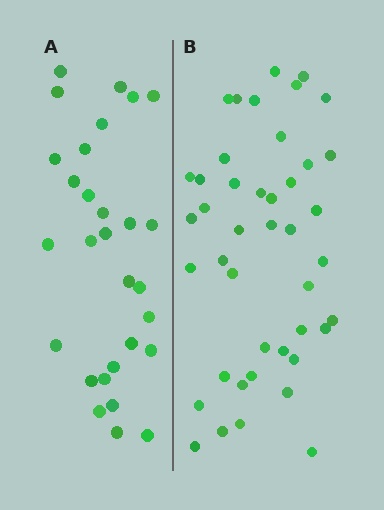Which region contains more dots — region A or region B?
Region B (the right region) has more dots.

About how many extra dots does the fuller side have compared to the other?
Region B has approximately 15 more dots than region A.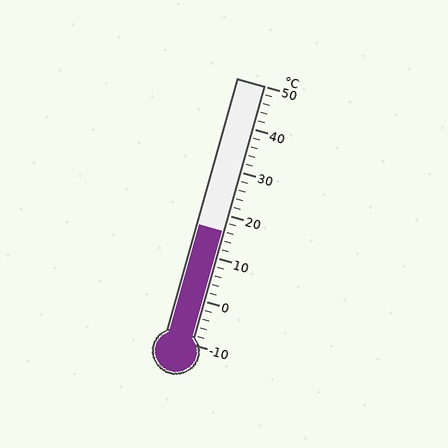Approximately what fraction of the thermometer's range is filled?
The thermometer is filled to approximately 45% of its range.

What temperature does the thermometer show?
The thermometer shows approximately 16°C.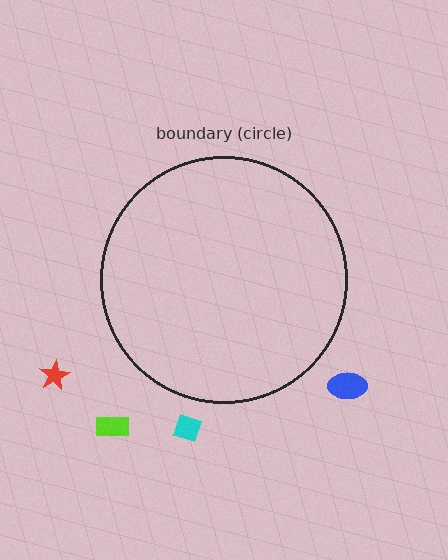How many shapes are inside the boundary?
0 inside, 4 outside.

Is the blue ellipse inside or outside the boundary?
Outside.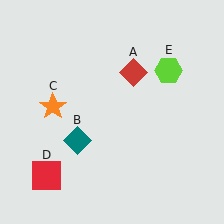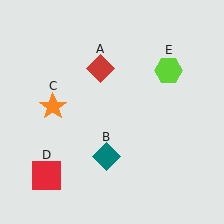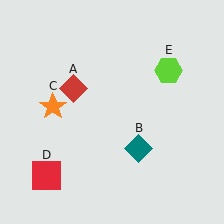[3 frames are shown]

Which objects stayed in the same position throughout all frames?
Orange star (object C) and red square (object D) and lime hexagon (object E) remained stationary.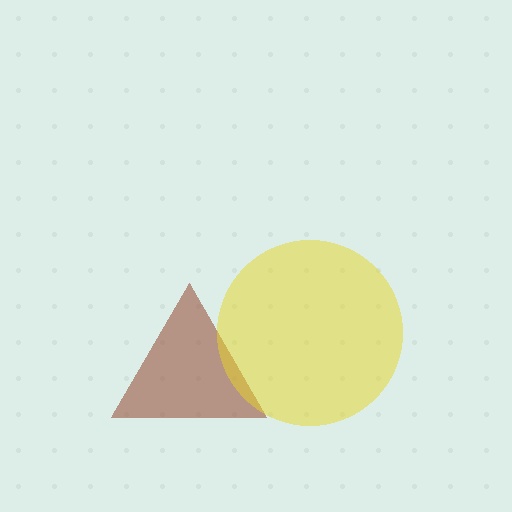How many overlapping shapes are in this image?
There are 2 overlapping shapes in the image.